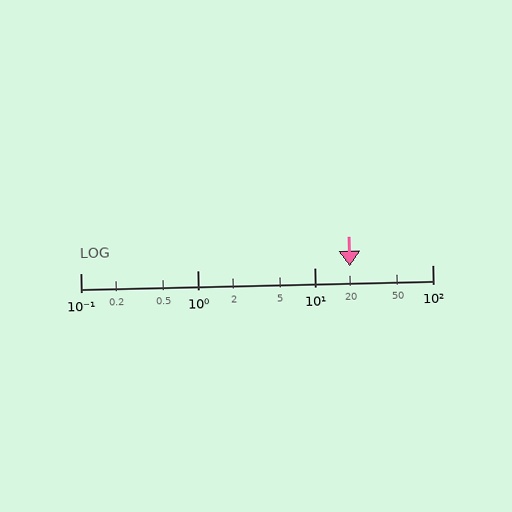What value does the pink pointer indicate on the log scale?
The pointer indicates approximately 20.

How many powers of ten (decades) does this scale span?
The scale spans 3 decades, from 0.1 to 100.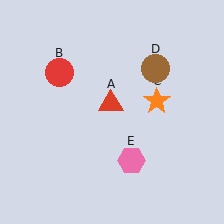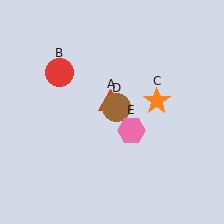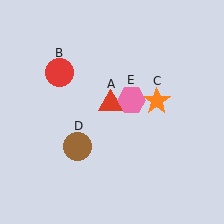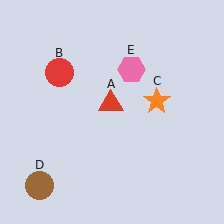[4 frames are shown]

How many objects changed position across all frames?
2 objects changed position: brown circle (object D), pink hexagon (object E).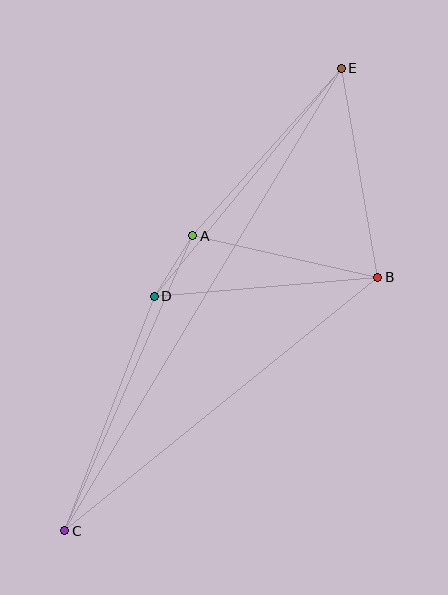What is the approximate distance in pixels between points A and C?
The distance between A and C is approximately 322 pixels.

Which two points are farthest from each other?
Points C and E are farthest from each other.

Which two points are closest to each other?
Points A and D are closest to each other.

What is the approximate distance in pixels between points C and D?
The distance between C and D is approximately 251 pixels.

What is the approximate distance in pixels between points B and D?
The distance between B and D is approximately 224 pixels.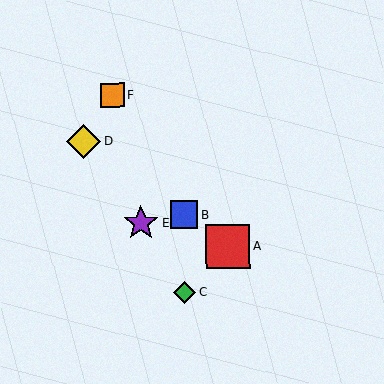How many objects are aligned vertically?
2 objects (B, C) are aligned vertically.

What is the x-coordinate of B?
Object B is at x≈184.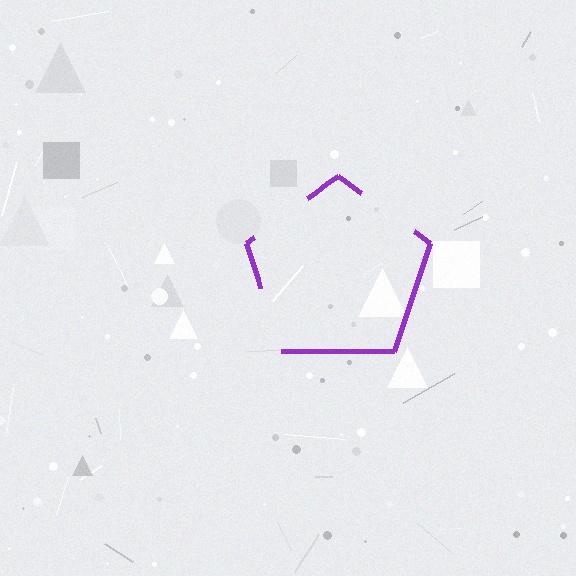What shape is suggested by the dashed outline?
The dashed outline suggests a pentagon.